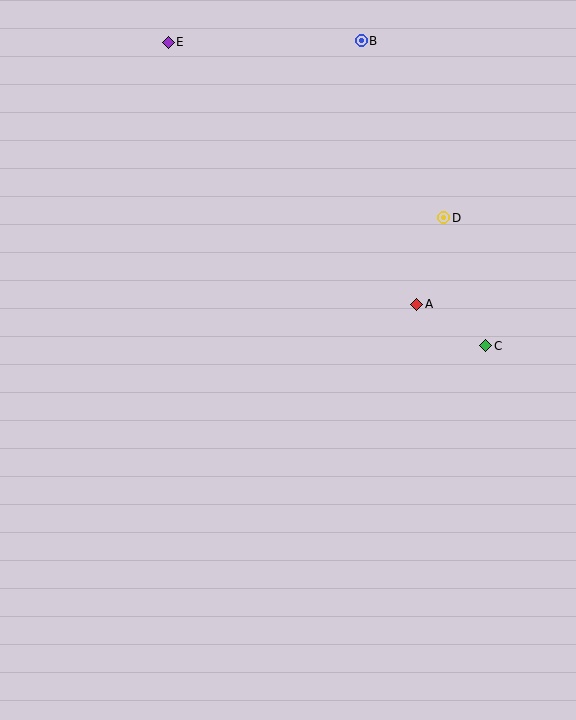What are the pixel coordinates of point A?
Point A is at (417, 304).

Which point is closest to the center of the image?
Point A at (417, 304) is closest to the center.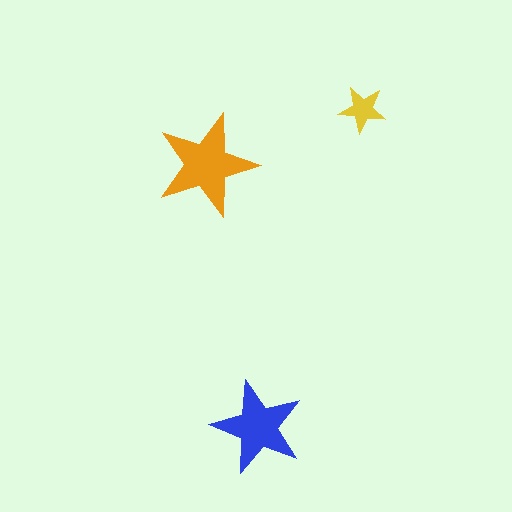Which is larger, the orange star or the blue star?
The orange one.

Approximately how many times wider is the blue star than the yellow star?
About 2 times wider.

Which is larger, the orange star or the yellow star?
The orange one.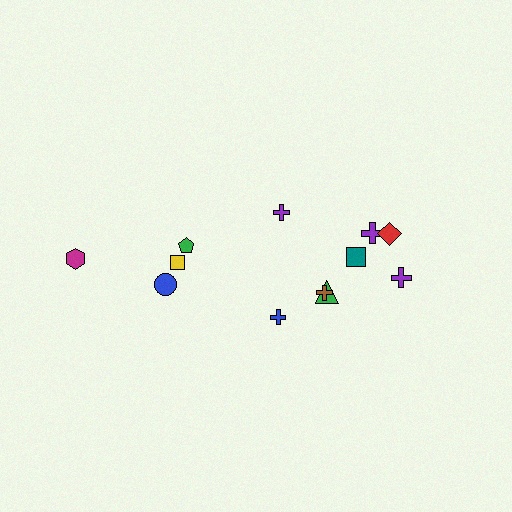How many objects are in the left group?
There are 5 objects.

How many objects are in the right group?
There are 8 objects.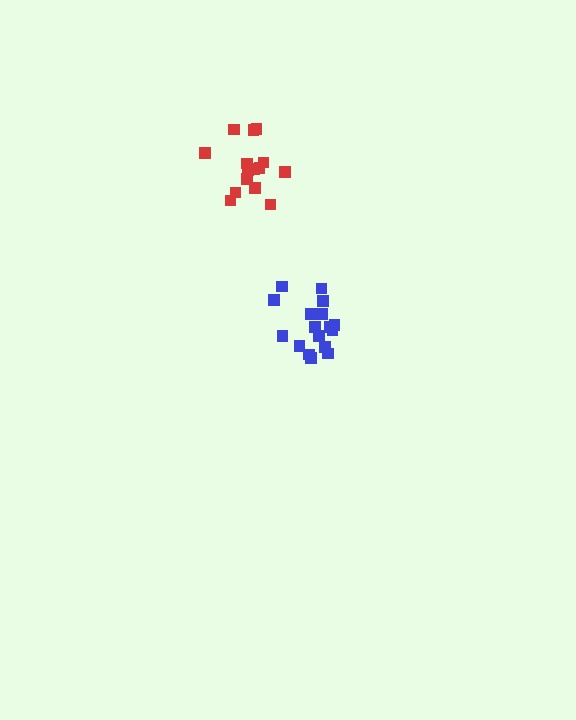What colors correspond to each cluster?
The clusters are colored: red, blue.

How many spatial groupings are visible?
There are 2 spatial groupings.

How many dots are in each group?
Group 1: 15 dots, Group 2: 17 dots (32 total).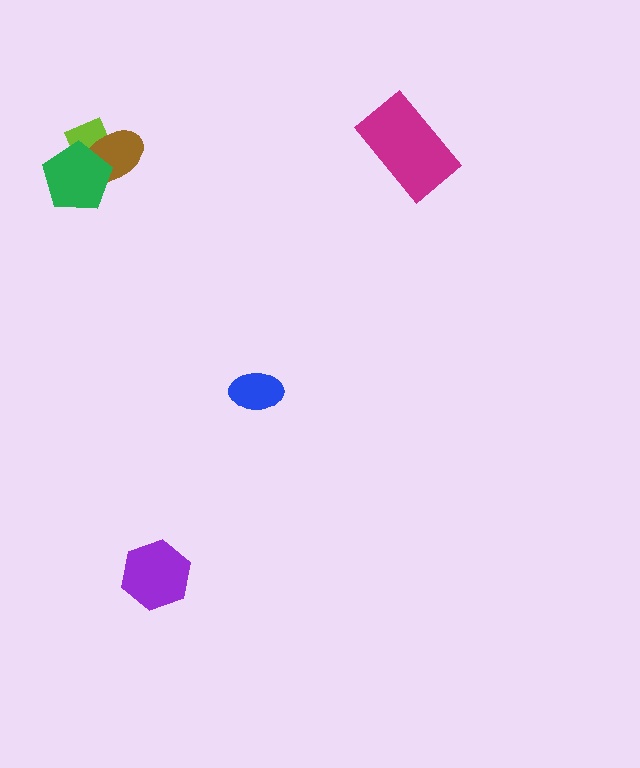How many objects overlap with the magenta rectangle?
0 objects overlap with the magenta rectangle.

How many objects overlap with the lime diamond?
2 objects overlap with the lime diamond.